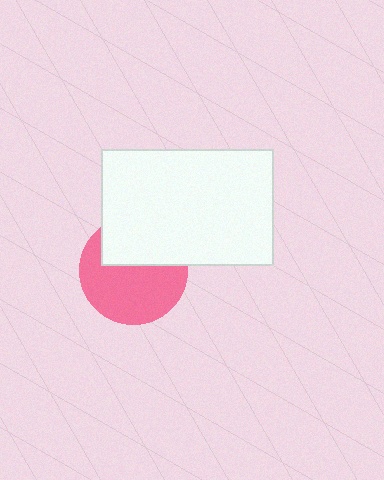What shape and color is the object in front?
The object in front is a white rectangle.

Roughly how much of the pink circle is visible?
About half of it is visible (roughly 62%).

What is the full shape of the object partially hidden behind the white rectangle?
The partially hidden object is a pink circle.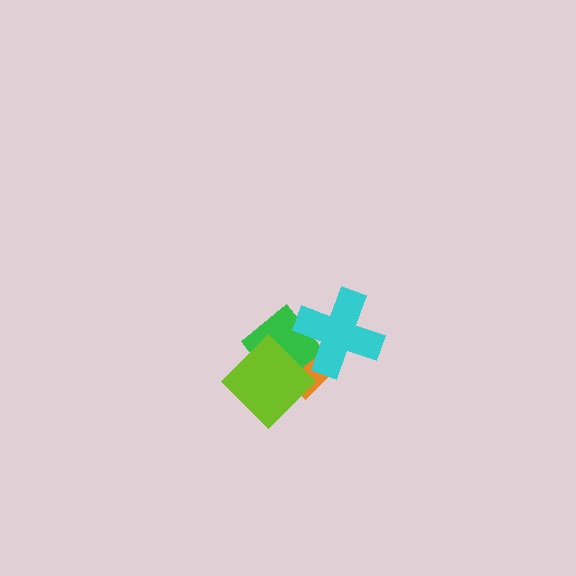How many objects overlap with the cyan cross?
2 objects overlap with the cyan cross.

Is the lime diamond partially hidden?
No, no other shape covers it.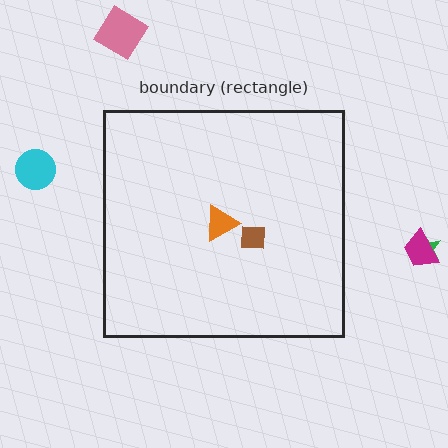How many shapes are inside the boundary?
2 inside, 4 outside.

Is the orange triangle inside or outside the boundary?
Inside.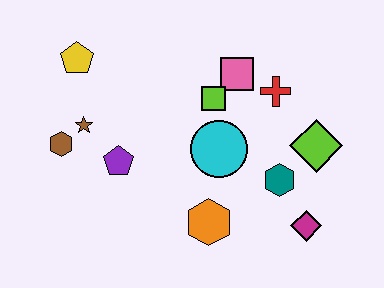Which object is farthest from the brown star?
The magenta diamond is farthest from the brown star.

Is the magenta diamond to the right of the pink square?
Yes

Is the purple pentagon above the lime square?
No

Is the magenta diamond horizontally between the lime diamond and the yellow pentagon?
Yes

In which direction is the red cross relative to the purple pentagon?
The red cross is to the right of the purple pentagon.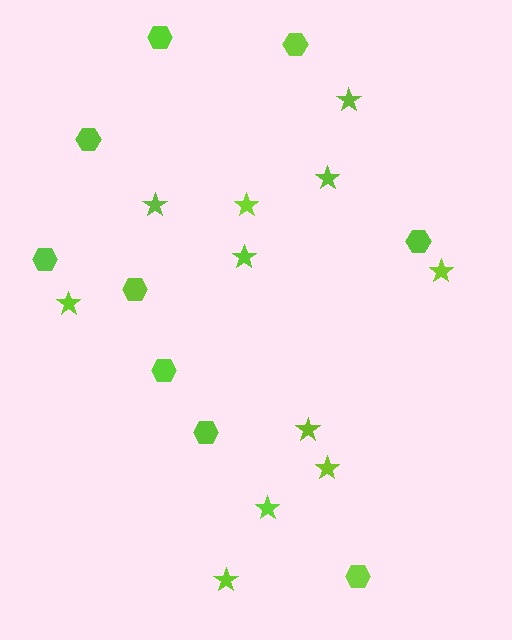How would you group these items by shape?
There are 2 groups: one group of stars (11) and one group of hexagons (9).